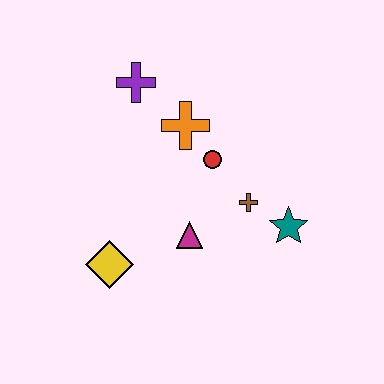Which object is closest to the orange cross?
The red circle is closest to the orange cross.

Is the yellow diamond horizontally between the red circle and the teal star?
No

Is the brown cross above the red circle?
No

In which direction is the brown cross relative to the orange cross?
The brown cross is below the orange cross.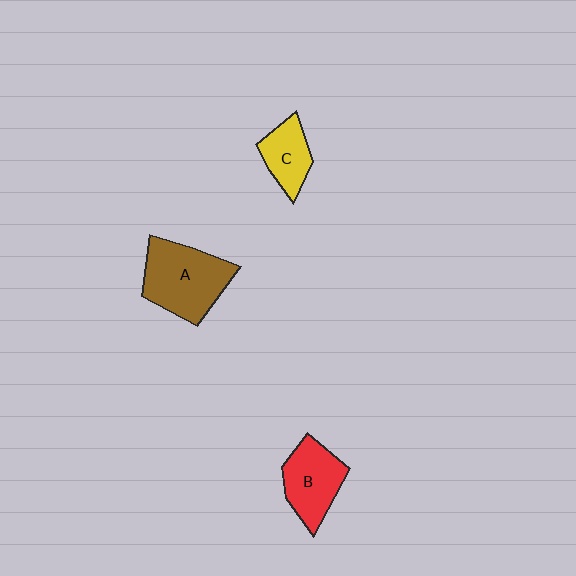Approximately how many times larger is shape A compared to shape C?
Approximately 1.9 times.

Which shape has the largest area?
Shape A (brown).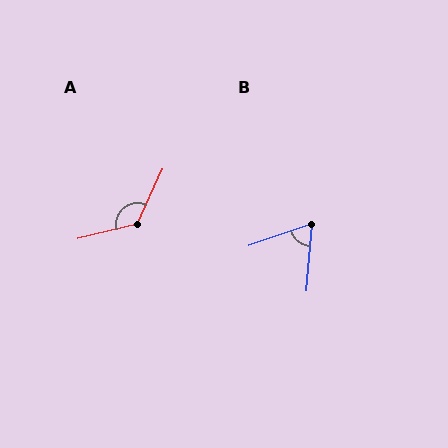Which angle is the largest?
A, at approximately 129 degrees.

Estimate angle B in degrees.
Approximately 66 degrees.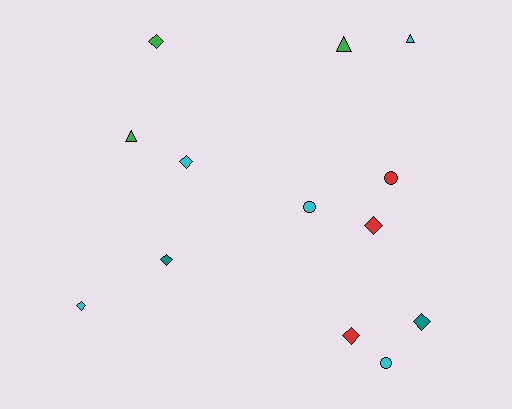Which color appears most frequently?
Cyan, with 5 objects.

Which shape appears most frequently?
Diamond, with 7 objects.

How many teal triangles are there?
There are no teal triangles.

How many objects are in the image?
There are 13 objects.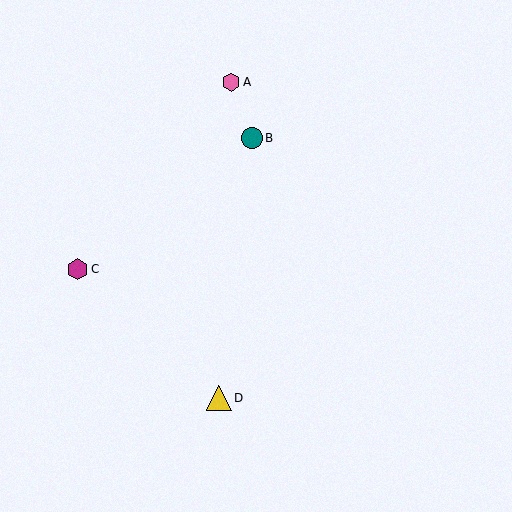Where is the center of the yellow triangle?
The center of the yellow triangle is at (219, 398).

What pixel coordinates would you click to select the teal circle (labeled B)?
Click at (252, 138) to select the teal circle B.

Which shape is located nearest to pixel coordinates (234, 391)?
The yellow triangle (labeled D) at (219, 398) is nearest to that location.